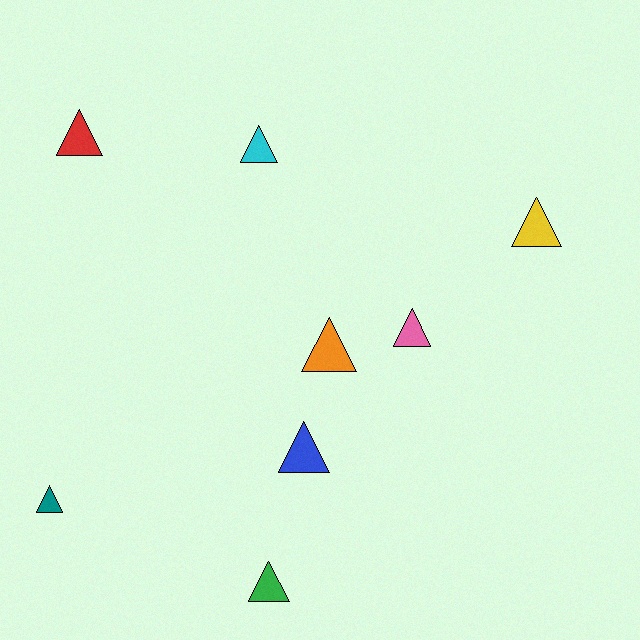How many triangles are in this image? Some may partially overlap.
There are 8 triangles.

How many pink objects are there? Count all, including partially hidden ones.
There is 1 pink object.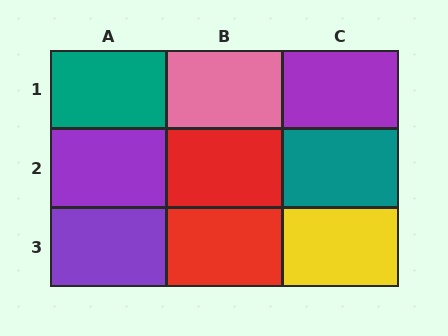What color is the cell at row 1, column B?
Pink.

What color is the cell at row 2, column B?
Red.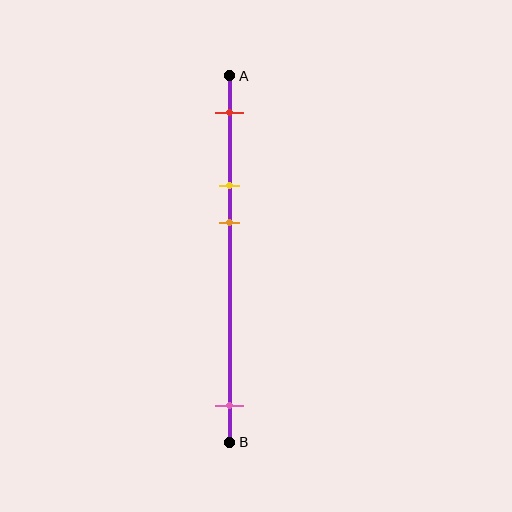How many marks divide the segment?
There are 4 marks dividing the segment.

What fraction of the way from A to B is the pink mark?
The pink mark is approximately 90% (0.9) of the way from A to B.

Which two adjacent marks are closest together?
The yellow and orange marks are the closest adjacent pair.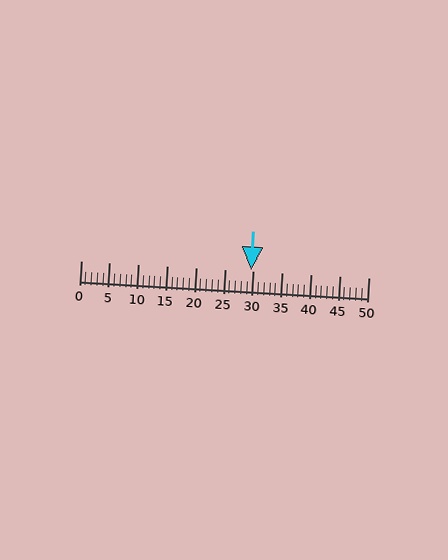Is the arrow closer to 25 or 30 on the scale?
The arrow is closer to 30.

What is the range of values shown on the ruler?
The ruler shows values from 0 to 50.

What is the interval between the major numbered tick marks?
The major tick marks are spaced 5 units apart.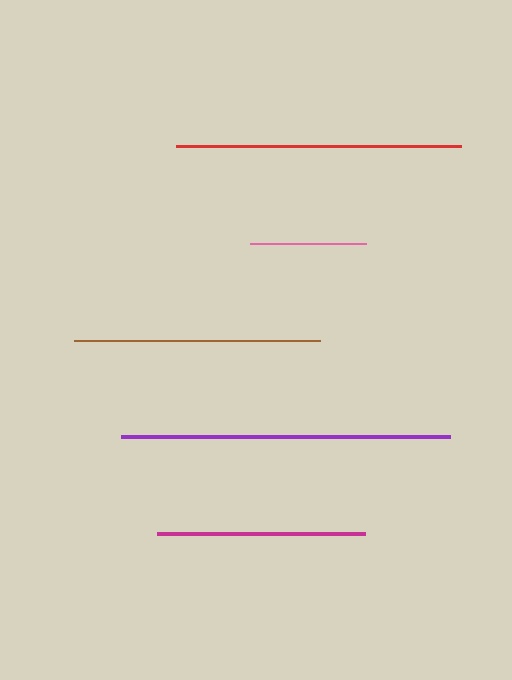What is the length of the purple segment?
The purple segment is approximately 329 pixels long.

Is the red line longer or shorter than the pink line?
The red line is longer than the pink line.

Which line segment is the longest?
The purple line is the longest at approximately 329 pixels.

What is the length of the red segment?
The red segment is approximately 285 pixels long.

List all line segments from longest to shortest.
From longest to shortest: purple, red, brown, magenta, pink.